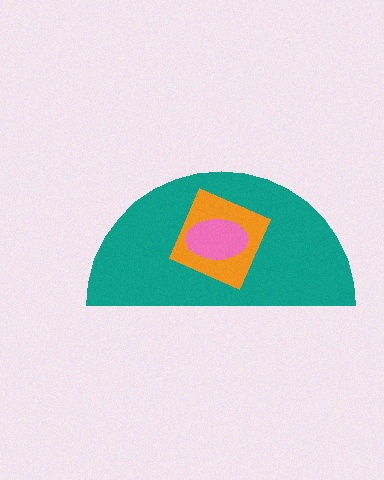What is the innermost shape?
The pink ellipse.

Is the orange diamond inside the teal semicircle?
Yes.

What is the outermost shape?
The teal semicircle.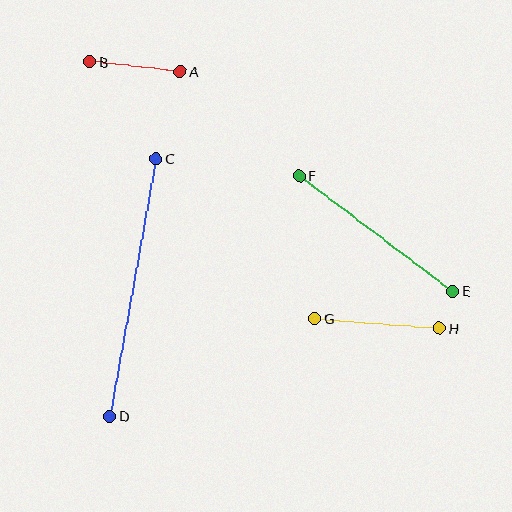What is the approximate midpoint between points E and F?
The midpoint is at approximately (376, 233) pixels.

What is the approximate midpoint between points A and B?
The midpoint is at approximately (135, 67) pixels.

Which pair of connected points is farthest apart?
Points C and D are farthest apart.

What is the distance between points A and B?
The distance is approximately 92 pixels.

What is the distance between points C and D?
The distance is approximately 262 pixels.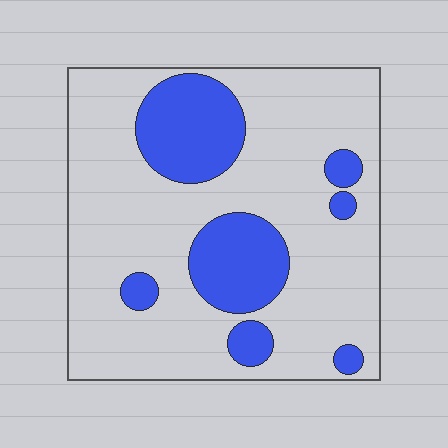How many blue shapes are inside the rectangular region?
7.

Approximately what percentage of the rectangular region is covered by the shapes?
Approximately 25%.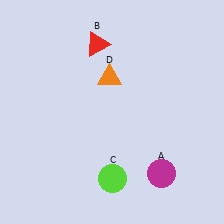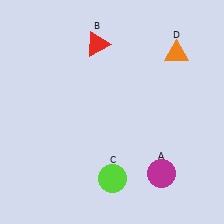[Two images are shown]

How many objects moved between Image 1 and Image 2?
1 object moved between the two images.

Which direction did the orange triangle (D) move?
The orange triangle (D) moved right.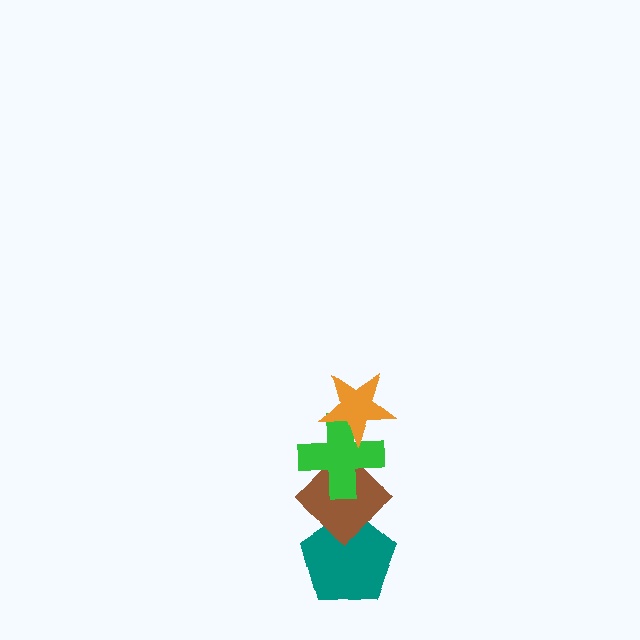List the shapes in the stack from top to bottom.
From top to bottom: the orange star, the green cross, the brown diamond, the teal pentagon.